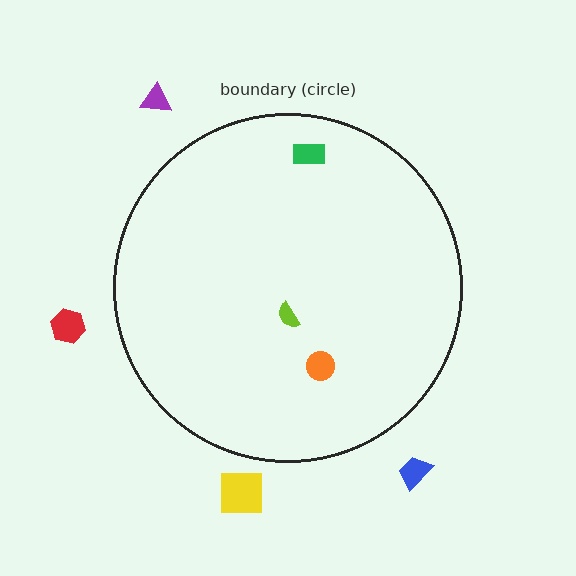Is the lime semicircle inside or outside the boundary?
Inside.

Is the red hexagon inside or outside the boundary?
Outside.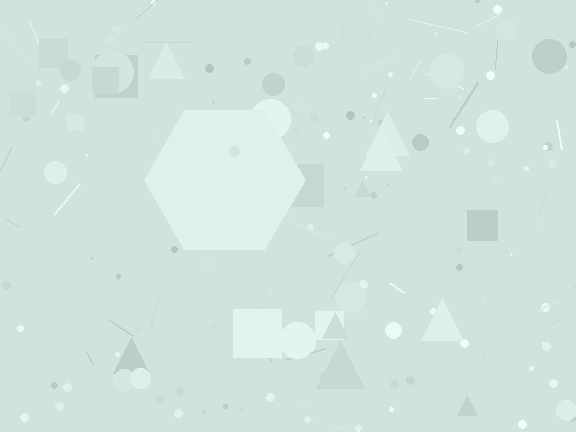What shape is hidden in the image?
A hexagon is hidden in the image.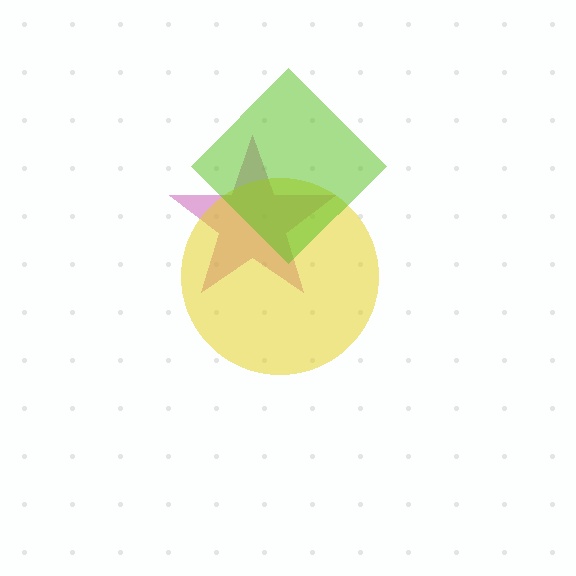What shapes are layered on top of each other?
The layered shapes are: a magenta star, a yellow circle, a lime diamond.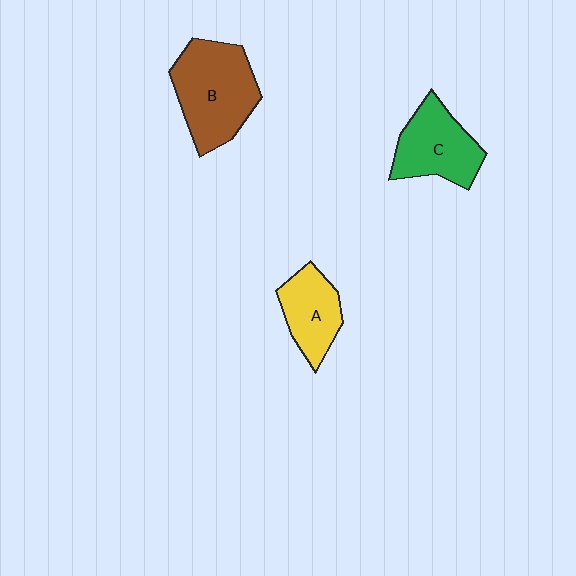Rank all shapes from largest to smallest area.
From largest to smallest: B (brown), C (green), A (yellow).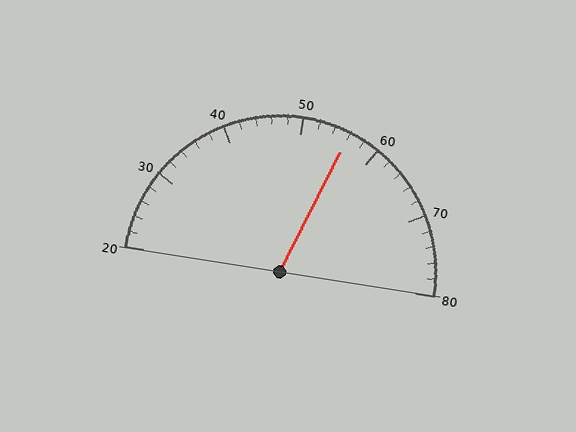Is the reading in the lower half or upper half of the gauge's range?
The reading is in the upper half of the range (20 to 80).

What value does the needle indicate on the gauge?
The needle indicates approximately 56.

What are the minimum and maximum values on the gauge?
The gauge ranges from 20 to 80.